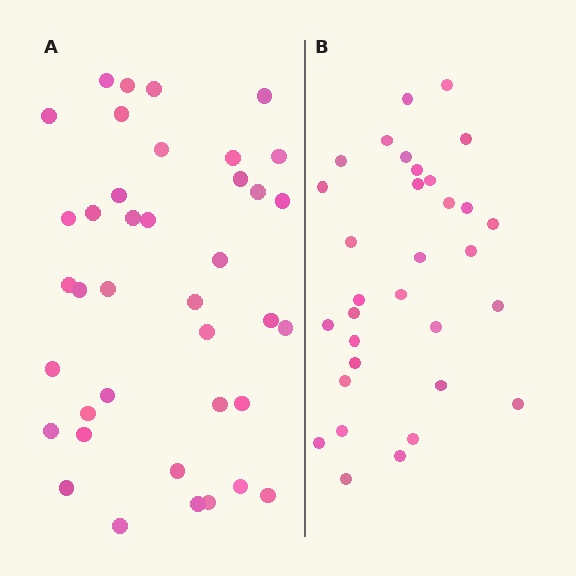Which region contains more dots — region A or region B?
Region A (the left region) has more dots.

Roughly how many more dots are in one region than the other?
Region A has roughly 8 or so more dots than region B.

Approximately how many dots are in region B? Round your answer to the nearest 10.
About 30 dots. (The exact count is 32, which rounds to 30.)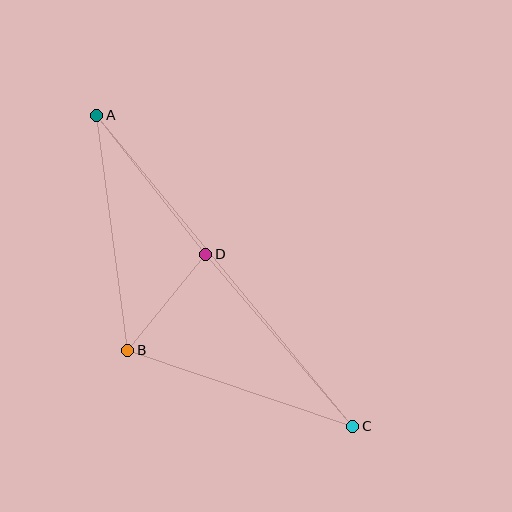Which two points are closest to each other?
Points B and D are closest to each other.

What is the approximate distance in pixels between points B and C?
The distance between B and C is approximately 237 pixels.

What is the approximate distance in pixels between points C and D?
The distance between C and D is approximately 226 pixels.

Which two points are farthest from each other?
Points A and C are farthest from each other.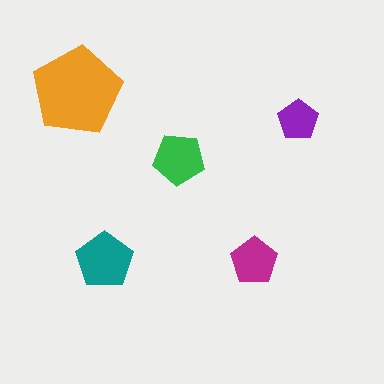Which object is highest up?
The orange pentagon is topmost.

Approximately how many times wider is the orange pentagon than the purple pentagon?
About 2 times wider.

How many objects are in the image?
There are 5 objects in the image.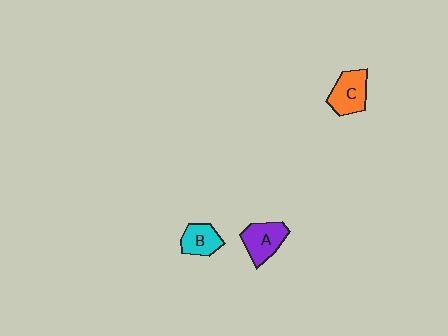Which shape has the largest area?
Shape C (orange).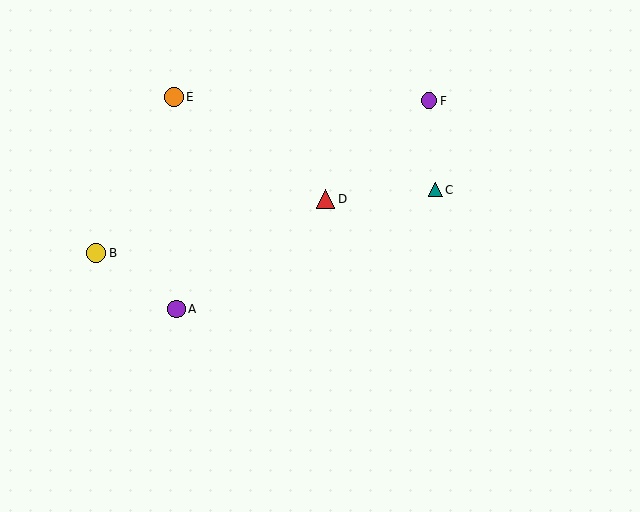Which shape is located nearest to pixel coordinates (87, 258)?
The yellow circle (labeled B) at (96, 253) is nearest to that location.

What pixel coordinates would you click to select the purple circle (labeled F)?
Click at (429, 101) to select the purple circle F.